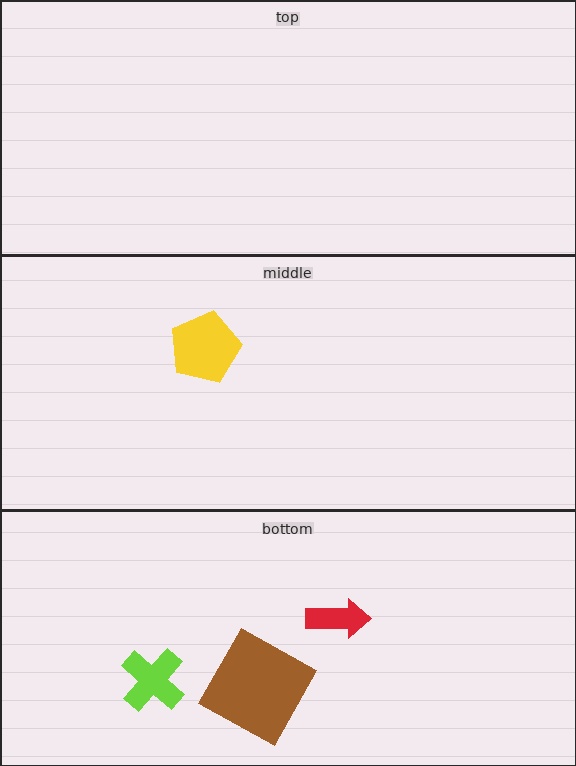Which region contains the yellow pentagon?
The middle region.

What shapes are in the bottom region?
The red arrow, the lime cross, the brown square.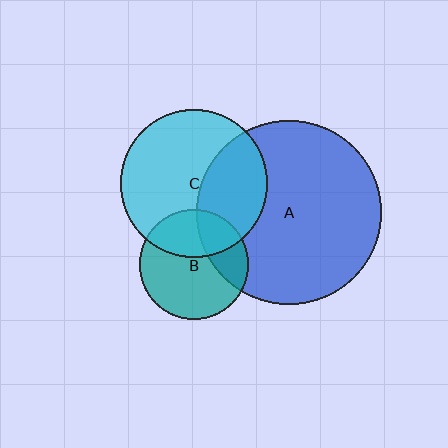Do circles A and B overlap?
Yes.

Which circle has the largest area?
Circle A (blue).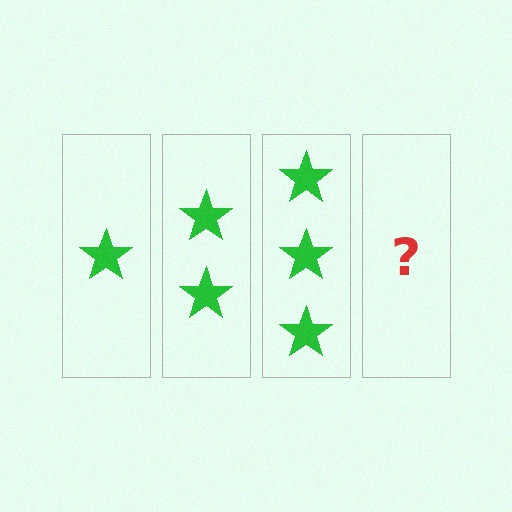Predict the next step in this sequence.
The next step is 4 stars.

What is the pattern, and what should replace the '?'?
The pattern is that each step adds one more star. The '?' should be 4 stars.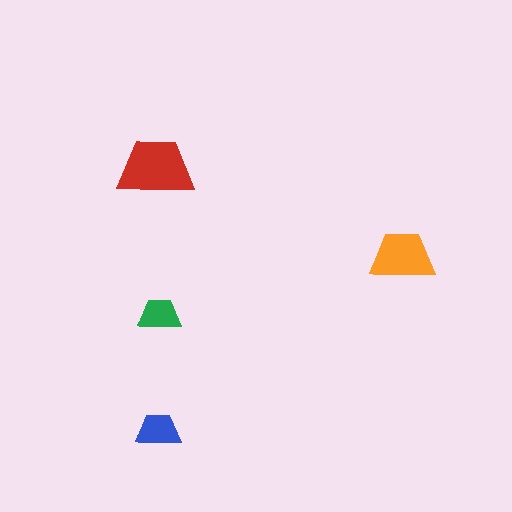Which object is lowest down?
The blue trapezoid is bottommost.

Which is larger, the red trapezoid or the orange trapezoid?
The red one.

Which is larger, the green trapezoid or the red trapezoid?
The red one.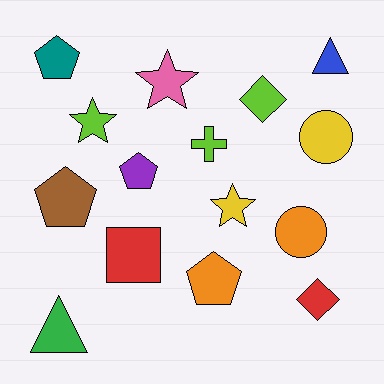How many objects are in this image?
There are 15 objects.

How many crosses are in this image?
There is 1 cross.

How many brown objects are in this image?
There is 1 brown object.